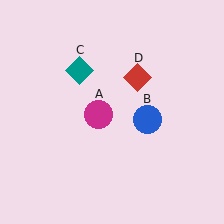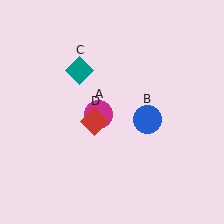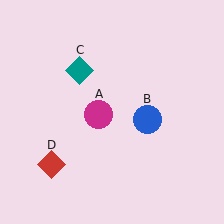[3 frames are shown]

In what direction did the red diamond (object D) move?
The red diamond (object D) moved down and to the left.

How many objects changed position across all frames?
1 object changed position: red diamond (object D).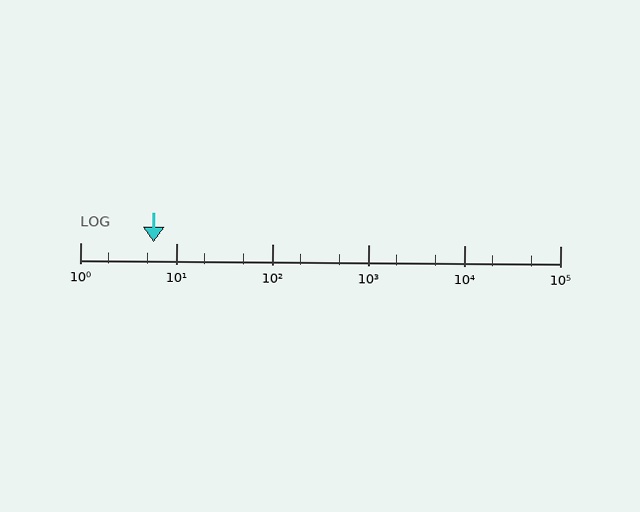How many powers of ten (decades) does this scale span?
The scale spans 5 decades, from 1 to 100000.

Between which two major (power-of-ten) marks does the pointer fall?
The pointer is between 1 and 10.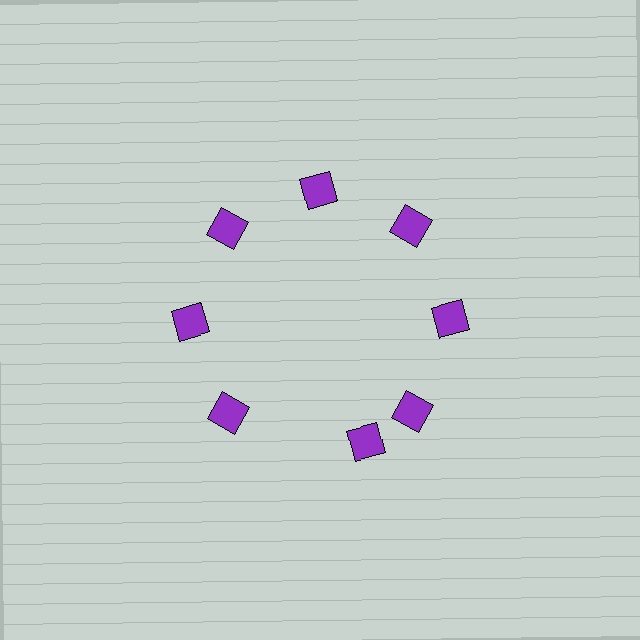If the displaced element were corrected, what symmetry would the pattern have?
It would have 8-fold rotational symmetry — the pattern would map onto itself every 45 degrees.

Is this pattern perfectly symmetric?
No. The 8 purple diamonds are arranged in a ring, but one element near the 6 o'clock position is rotated out of alignment along the ring, breaking the 8-fold rotational symmetry.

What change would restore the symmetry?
The symmetry would be restored by rotating it back into even spacing with its neighbors so that all 8 diamonds sit at equal angles and equal distance from the center.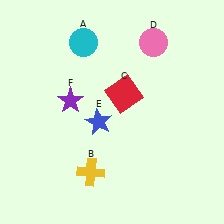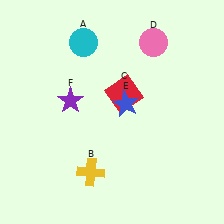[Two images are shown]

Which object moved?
The blue star (E) moved right.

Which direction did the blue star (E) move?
The blue star (E) moved right.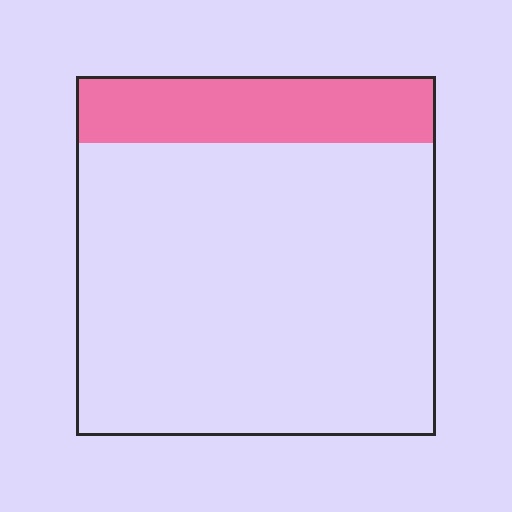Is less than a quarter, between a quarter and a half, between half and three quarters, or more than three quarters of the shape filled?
Less than a quarter.